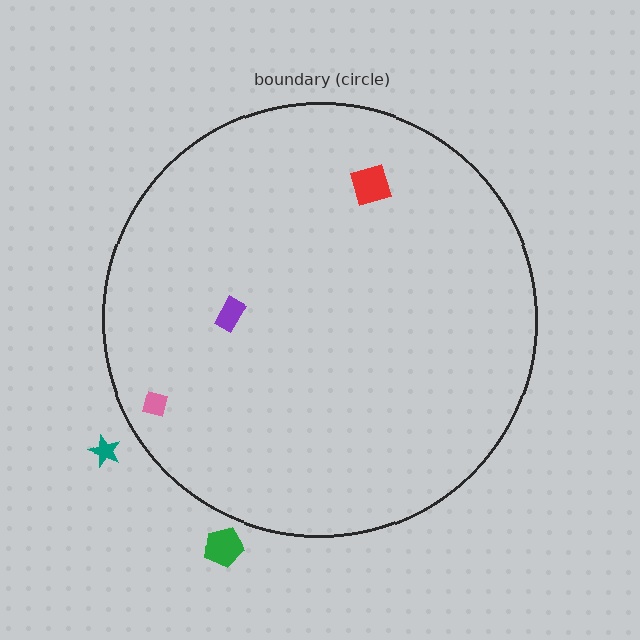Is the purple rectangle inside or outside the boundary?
Inside.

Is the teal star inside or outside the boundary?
Outside.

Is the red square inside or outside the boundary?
Inside.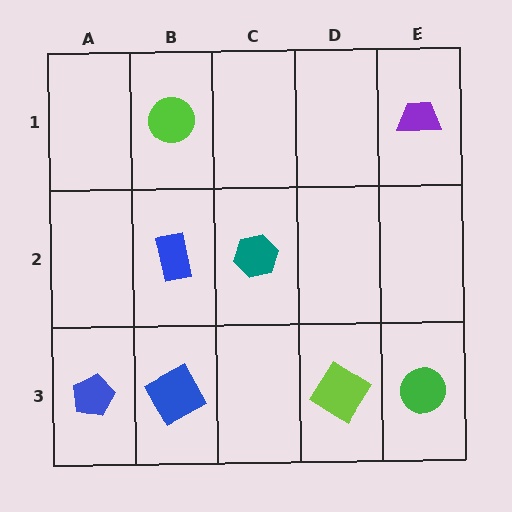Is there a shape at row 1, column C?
No, that cell is empty.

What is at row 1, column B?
A lime circle.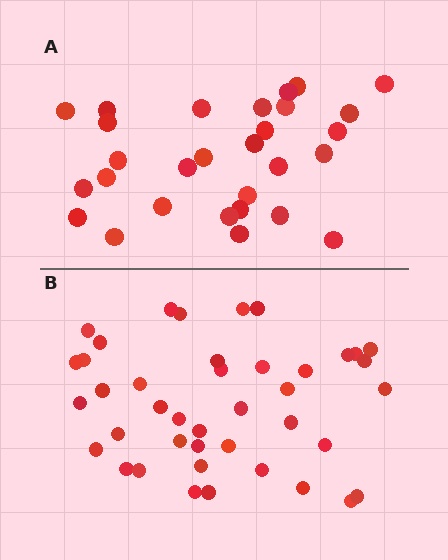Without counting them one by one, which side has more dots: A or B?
Region B (the bottom region) has more dots.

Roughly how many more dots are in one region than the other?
Region B has roughly 12 or so more dots than region A.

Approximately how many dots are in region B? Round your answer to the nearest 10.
About 40 dots. (The exact count is 41, which rounds to 40.)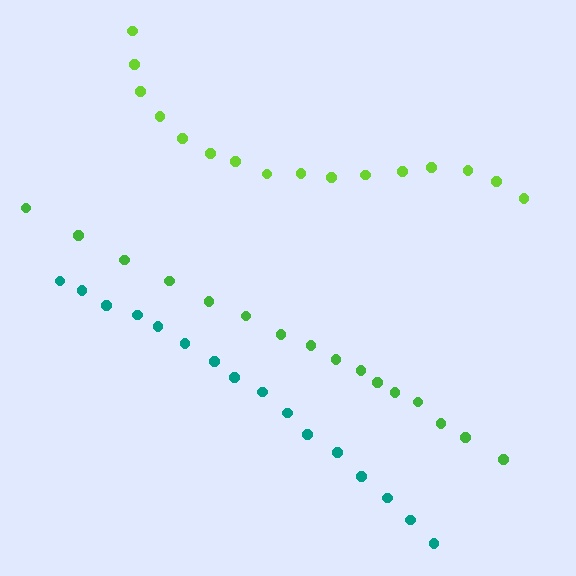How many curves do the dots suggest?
There are 3 distinct paths.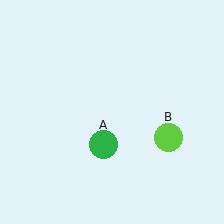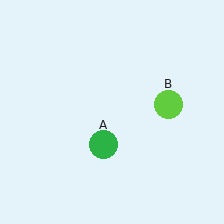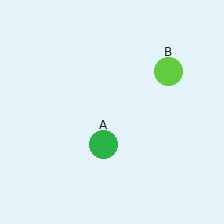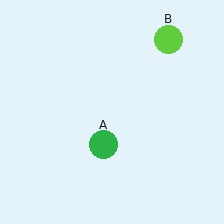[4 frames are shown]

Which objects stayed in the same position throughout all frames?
Green circle (object A) remained stationary.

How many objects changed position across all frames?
1 object changed position: lime circle (object B).